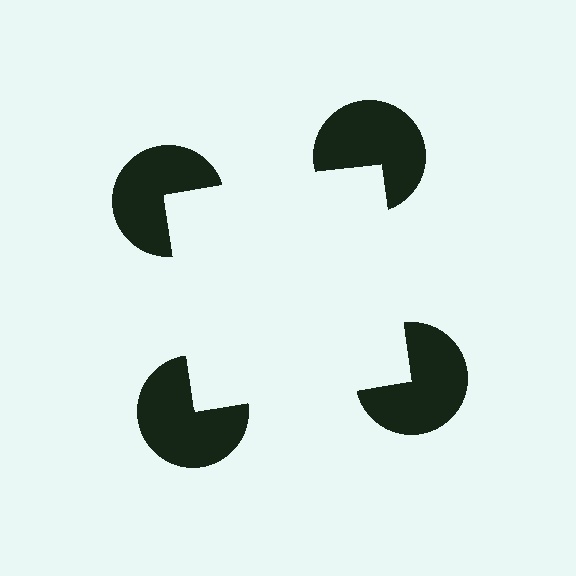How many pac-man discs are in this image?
There are 4 — one at each vertex of the illusory square.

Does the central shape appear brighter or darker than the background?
It typically appears slightly brighter than the background, even though no actual brightness change is drawn.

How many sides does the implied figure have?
4 sides.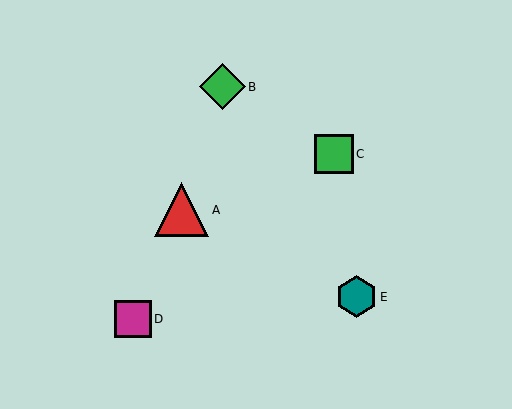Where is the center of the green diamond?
The center of the green diamond is at (222, 87).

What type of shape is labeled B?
Shape B is a green diamond.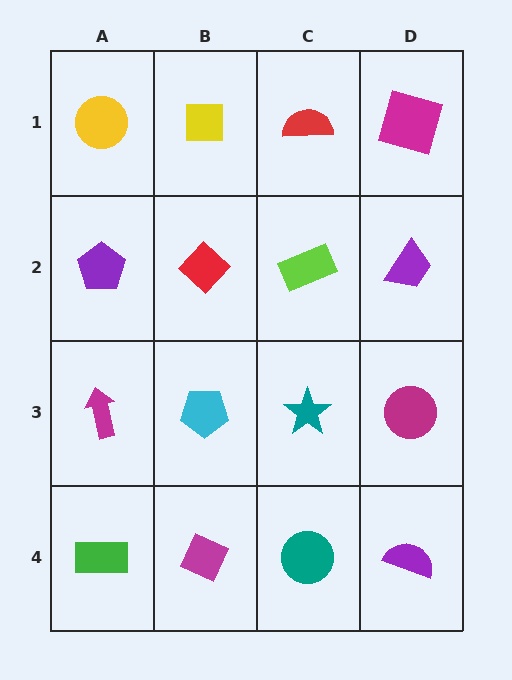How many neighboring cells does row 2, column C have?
4.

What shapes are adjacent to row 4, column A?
A magenta arrow (row 3, column A), a magenta diamond (row 4, column B).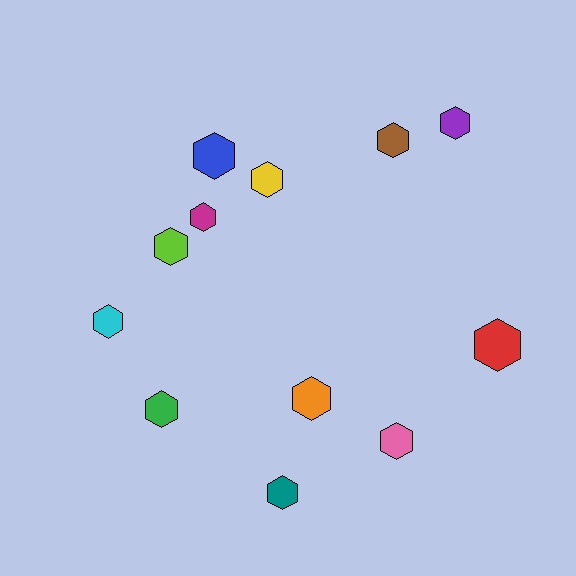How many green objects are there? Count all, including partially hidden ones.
There is 1 green object.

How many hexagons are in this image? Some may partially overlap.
There are 12 hexagons.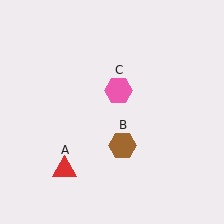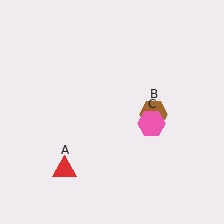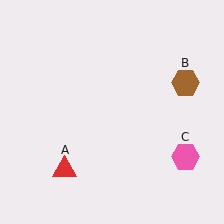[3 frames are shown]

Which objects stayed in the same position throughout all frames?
Red triangle (object A) remained stationary.